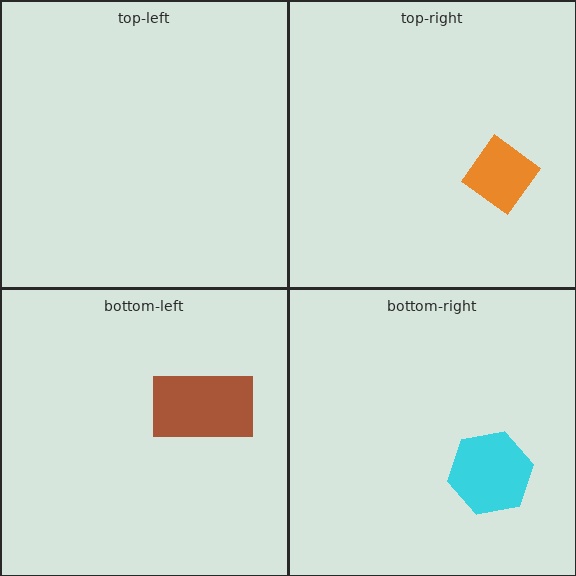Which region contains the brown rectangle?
The bottom-left region.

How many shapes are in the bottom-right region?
1.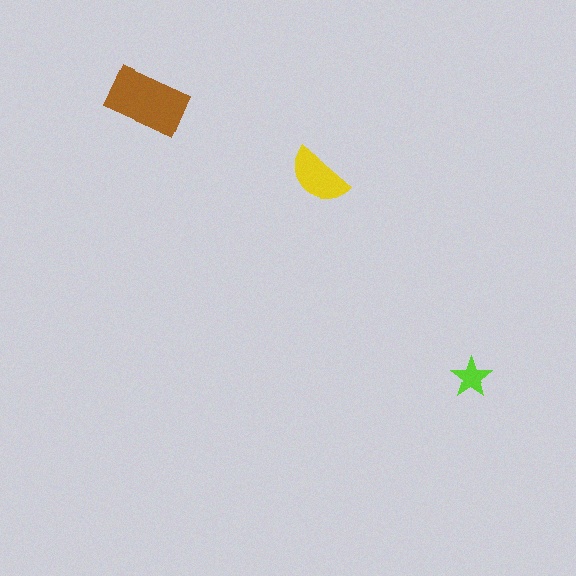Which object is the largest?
The brown rectangle.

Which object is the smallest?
The lime star.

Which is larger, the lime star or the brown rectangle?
The brown rectangle.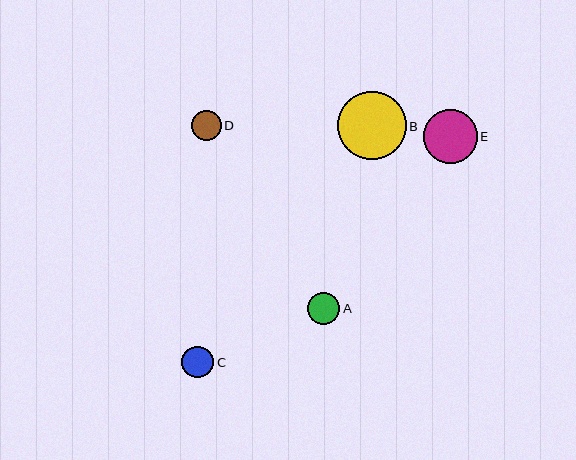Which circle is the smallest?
Circle D is the smallest with a size of approximately 30 pixels.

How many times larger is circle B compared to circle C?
Circle B is approximately 2.2 times the size of circle C.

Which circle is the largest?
Circle B is the largest with a size of approximately 69 pixels.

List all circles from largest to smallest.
From largest to smallest: B, E, A, C, D.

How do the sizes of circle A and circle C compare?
Circle A and circle C are approximately the same size.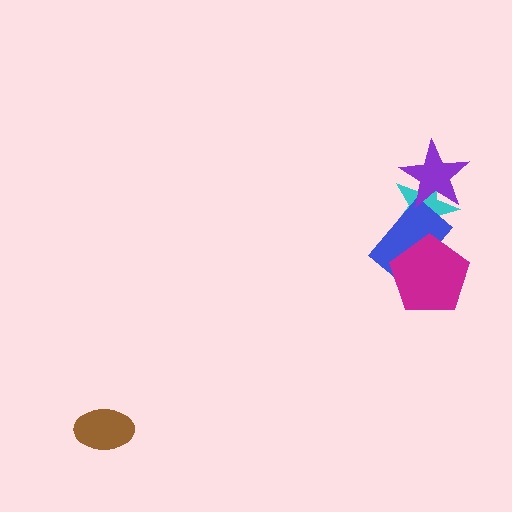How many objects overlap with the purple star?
1 object overlaps with the purple star.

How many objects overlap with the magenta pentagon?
2 objects overlap with the magenta pentagon.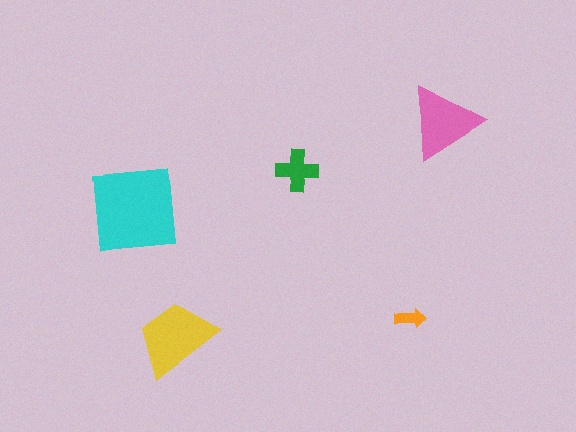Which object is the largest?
The cyan square.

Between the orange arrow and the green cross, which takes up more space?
The green cross.